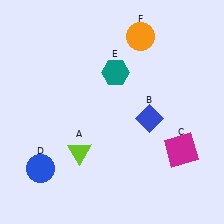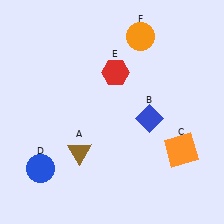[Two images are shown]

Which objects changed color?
A changed from lime to brown. C changed from magenta to orange. E changed from teal to red.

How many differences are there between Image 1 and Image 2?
There are 3 differences between the two images.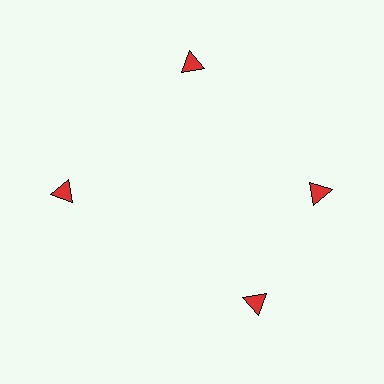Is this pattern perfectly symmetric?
No. The 4 red triangles are arranged in a ring, but one element near the 6 o'clock position is rotated out of alignment along the ring, breaking the 4-fold rotational symmetry.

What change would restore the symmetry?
The symmetry would be restored by rotating it back into even spacing with its neighbors so that all 4 triangles sit at equal angles and equal distance from the center.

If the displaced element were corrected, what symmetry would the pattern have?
It would have 4-fold rotational symmetry — the pattern would map onto itself every 90 degrees.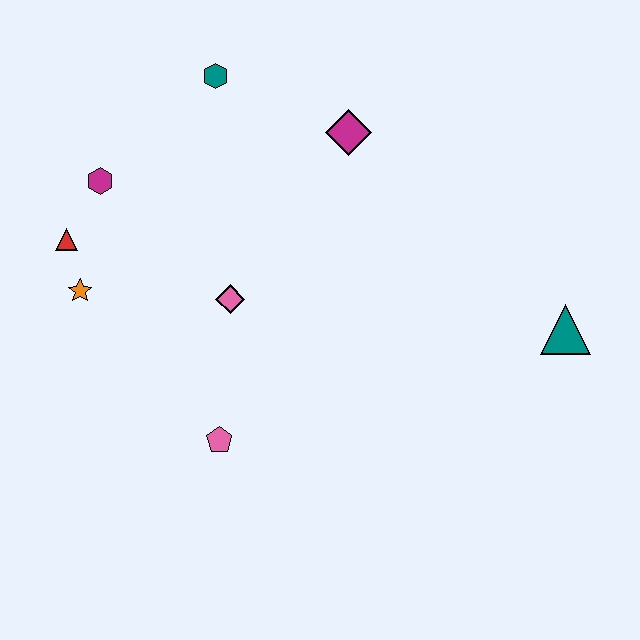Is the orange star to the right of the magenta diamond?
No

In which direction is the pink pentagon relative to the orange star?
The pink pentagon is below the orange star.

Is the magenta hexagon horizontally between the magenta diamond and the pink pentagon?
No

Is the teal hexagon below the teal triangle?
No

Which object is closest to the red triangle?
The orange star is closest to the red triangle.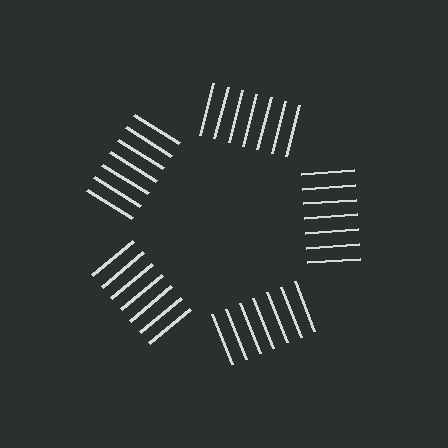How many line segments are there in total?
35 — 7 along each of the 5 edges.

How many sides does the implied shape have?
5 sides — the line-ends trace a pentagon.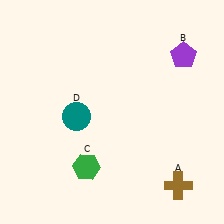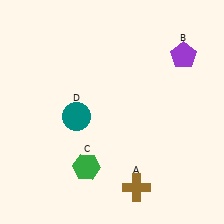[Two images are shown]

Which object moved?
The brown cross (A) moved left.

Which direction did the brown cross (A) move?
The brown cross (A) moved left.